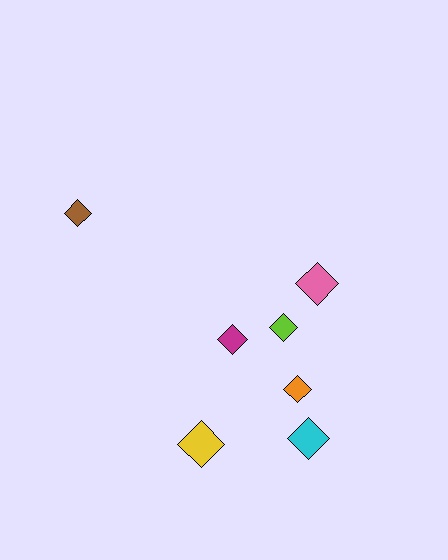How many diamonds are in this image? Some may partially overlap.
There are 7 diamonds.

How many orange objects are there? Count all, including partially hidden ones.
There is 1 orange object.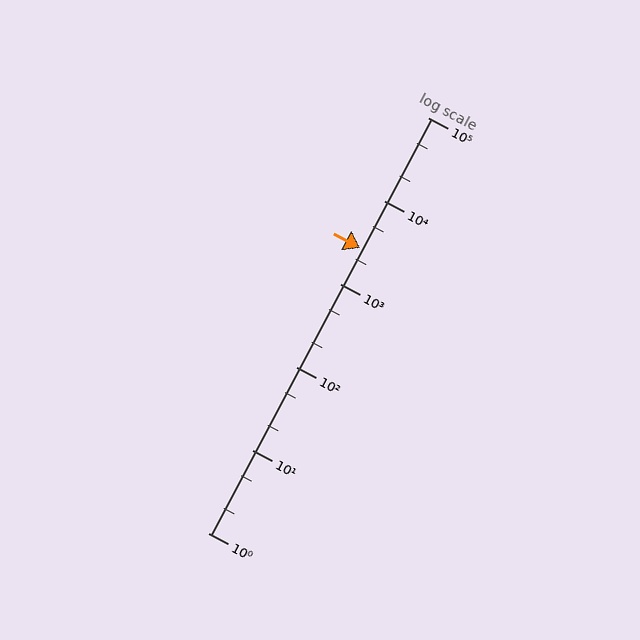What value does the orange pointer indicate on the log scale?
The pointer indicates approximately 2700.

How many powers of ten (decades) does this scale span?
The scale spans 5 decades, from 1 to 100000.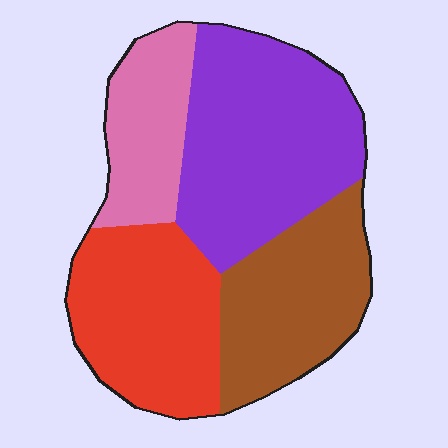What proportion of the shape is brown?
Brown takes up about one quarter (1/4) of the shape.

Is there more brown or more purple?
Purple.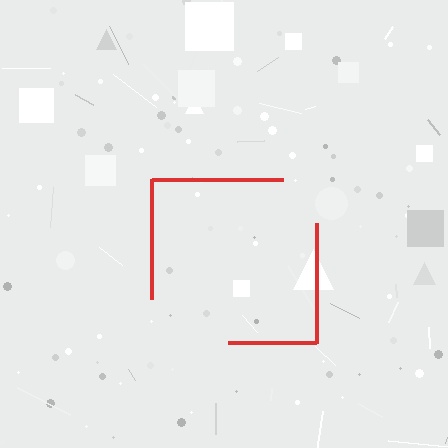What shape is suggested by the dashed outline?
The dashed outline suggests a square.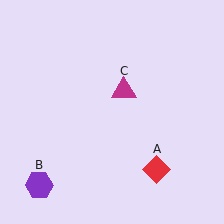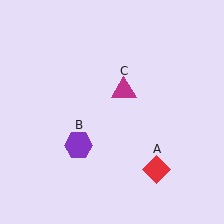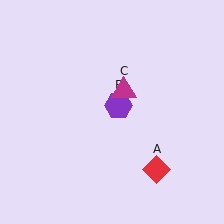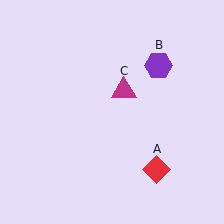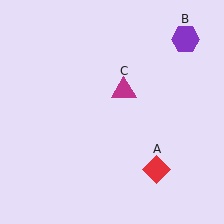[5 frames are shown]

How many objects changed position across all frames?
1 object changed position: purple hexagon (object B).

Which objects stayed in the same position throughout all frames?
Red diamond (object A) and magenta triangle (object C) remained stationary.